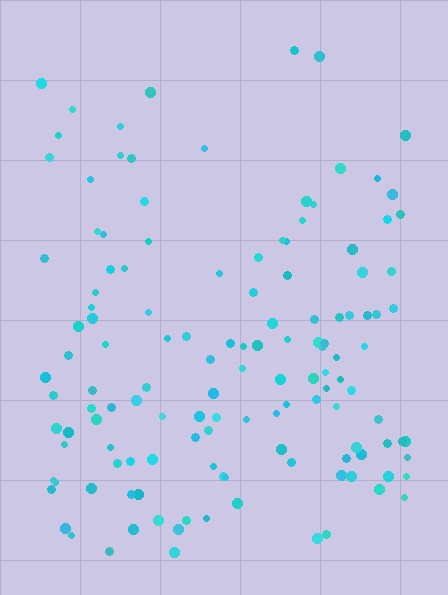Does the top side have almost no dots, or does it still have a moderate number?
Still a moderate number, just noticeably fewer than the bottom.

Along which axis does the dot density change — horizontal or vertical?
Vertical.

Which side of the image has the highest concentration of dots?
The bottom.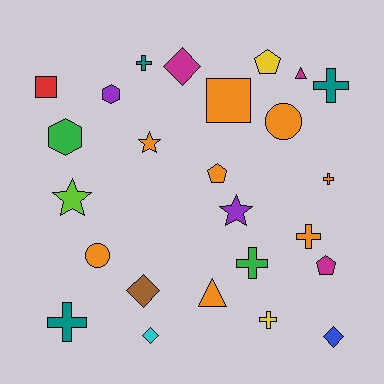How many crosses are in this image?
There are 7 crosses.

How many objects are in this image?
There are 25 objects.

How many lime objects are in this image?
There is 1 lime object.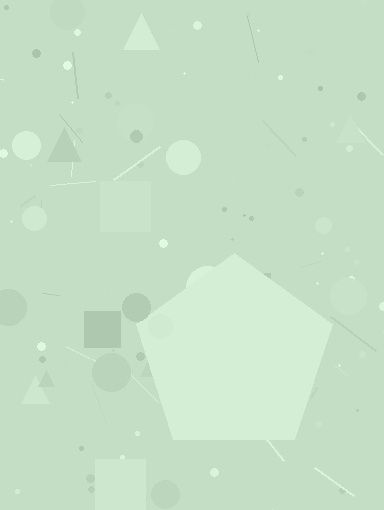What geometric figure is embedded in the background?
A pentagon is embedded in the background.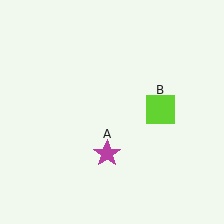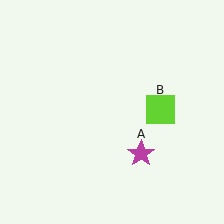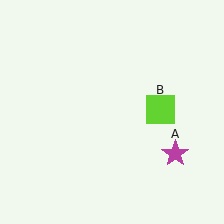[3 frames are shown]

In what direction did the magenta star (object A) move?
The magenta star (object A) moved right.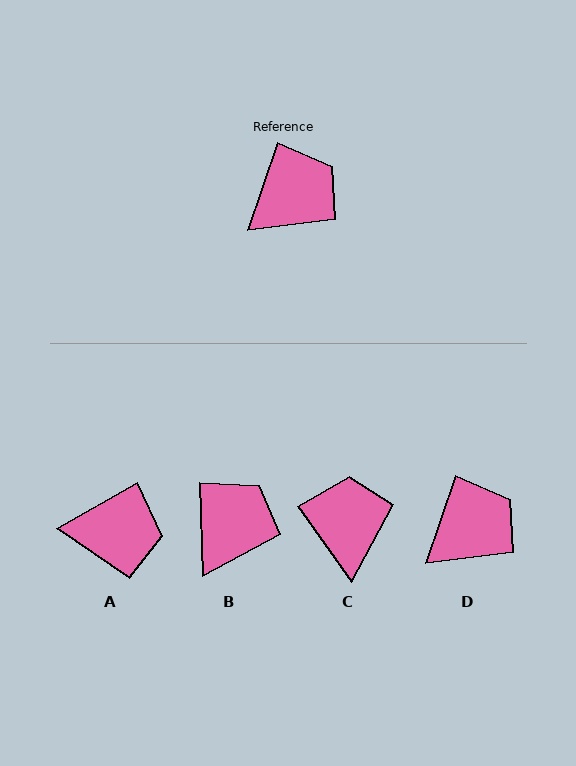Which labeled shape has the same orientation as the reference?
D.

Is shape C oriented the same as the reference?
No, it is off by about 54 degrees.